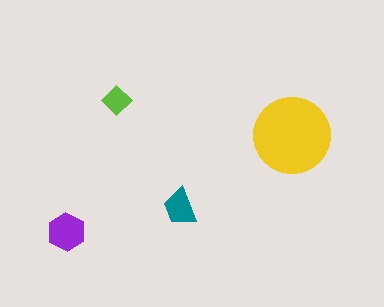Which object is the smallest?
The lime diamond.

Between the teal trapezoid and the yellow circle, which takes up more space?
The yellow circle.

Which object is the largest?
The yellow circle.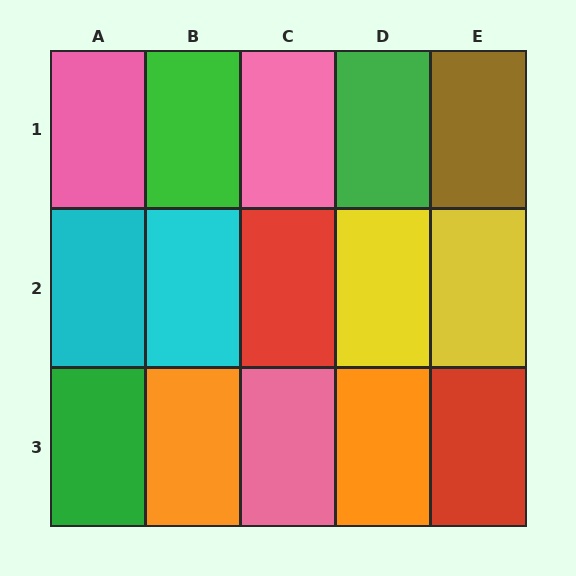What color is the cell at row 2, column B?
Cyan.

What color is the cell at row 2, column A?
Cyan.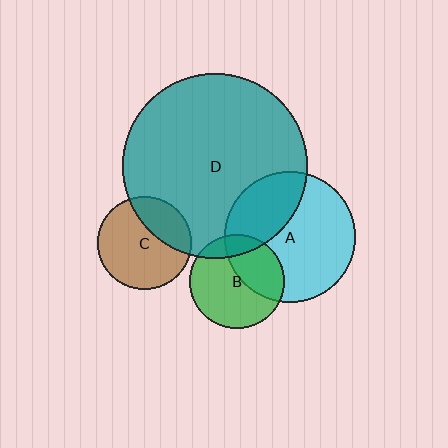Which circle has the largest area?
Circle D (teal).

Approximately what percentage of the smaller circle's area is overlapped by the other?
Approximately 35%.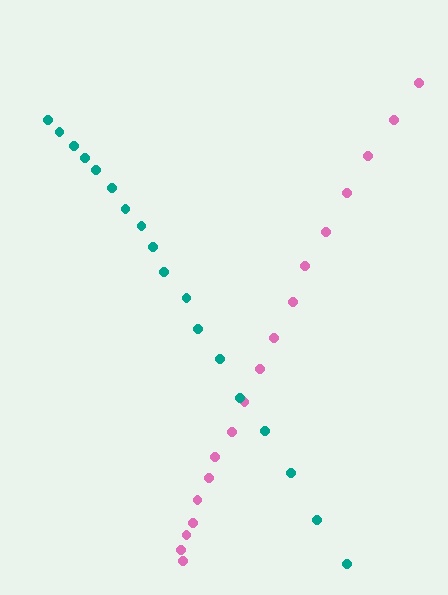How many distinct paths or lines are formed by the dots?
There are 2 distinct paths.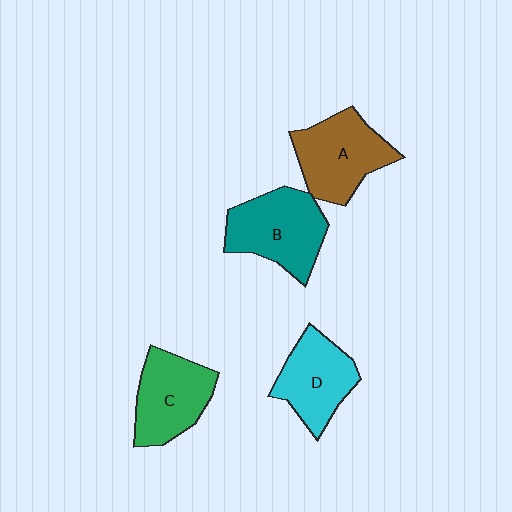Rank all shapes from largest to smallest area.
From largest to smallest: B (teal), A (brown), C (green), D (cyan).